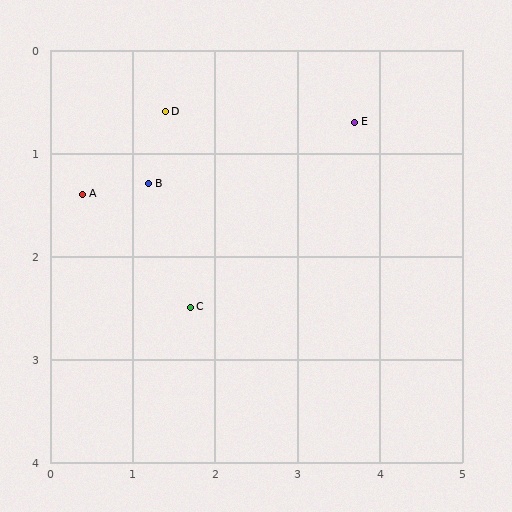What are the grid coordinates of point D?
Point D is at approximately (1.4, 0.6).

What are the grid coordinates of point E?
Point E is at approximately (3.7, 0.7).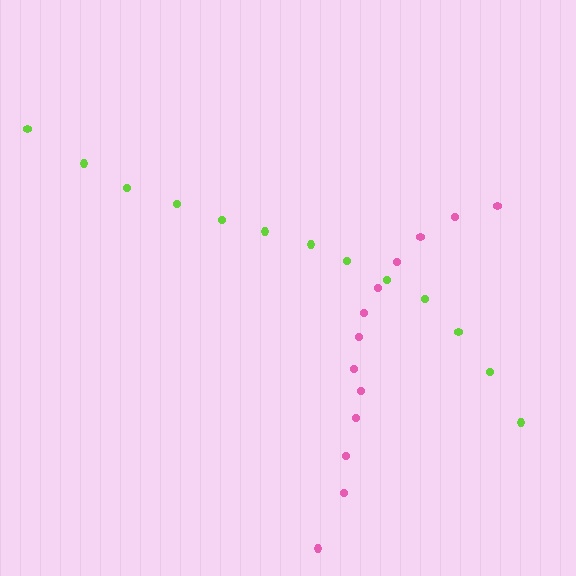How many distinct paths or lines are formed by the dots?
There are 2 distinct paths.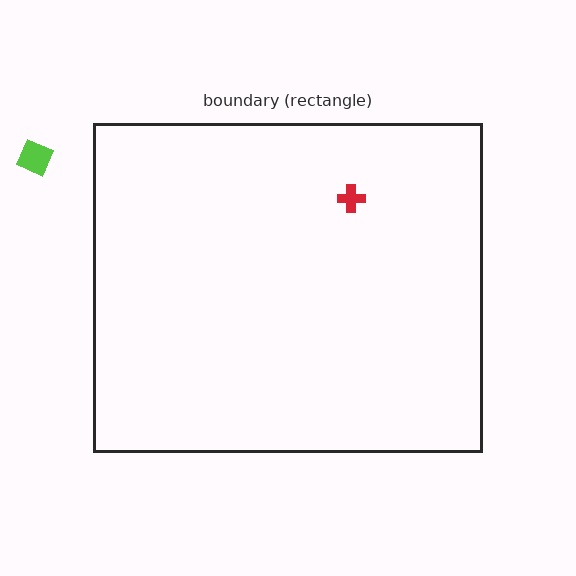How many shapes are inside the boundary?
1 inside, 1 outside.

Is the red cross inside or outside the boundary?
Inside.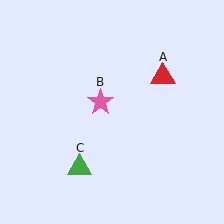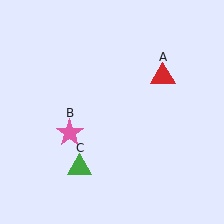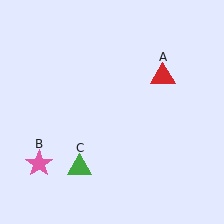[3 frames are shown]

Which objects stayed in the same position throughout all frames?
Red triangle (object A) and green triangle (object C) remained stationary.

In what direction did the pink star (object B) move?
The pink star (object B) moved down and to the left.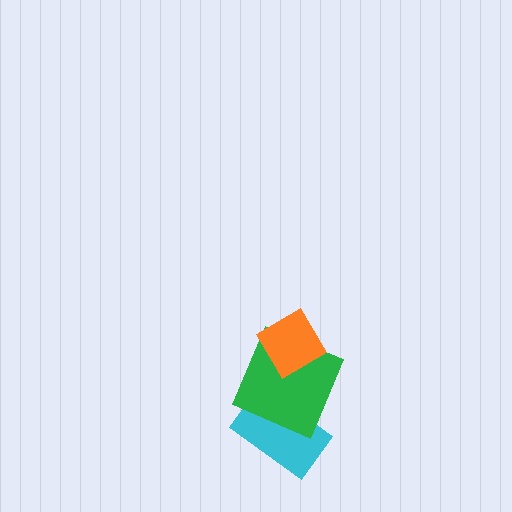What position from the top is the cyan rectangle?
The cyan rectangle is 3rd from the top.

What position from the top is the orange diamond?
The orange diamond is 1st from the top.